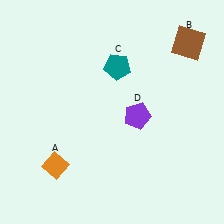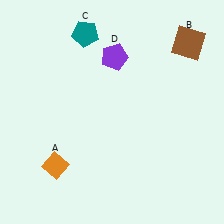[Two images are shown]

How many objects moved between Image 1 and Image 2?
2 objects moved between the two images.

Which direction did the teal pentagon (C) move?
The teal pentagon (C) moved up.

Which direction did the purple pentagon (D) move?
The purple pentagon (D) moved up.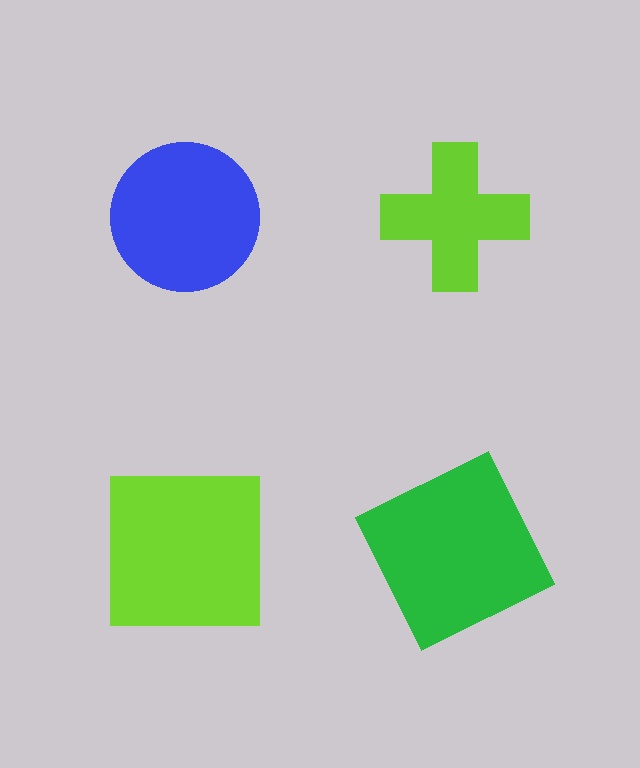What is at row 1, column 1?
A blue circle.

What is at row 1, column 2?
A lime cross.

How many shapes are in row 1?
2 shapes.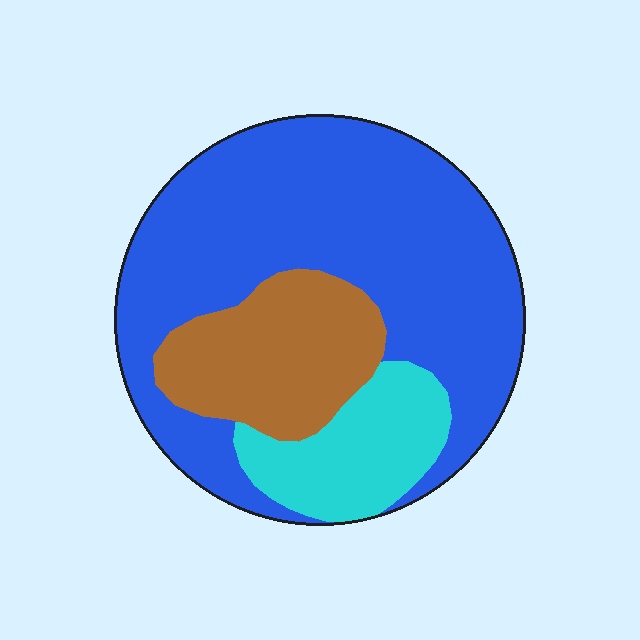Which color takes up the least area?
Cyan, at roughly 15%.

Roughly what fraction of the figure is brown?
Brown takes up about one fifth (1/5) of the figure.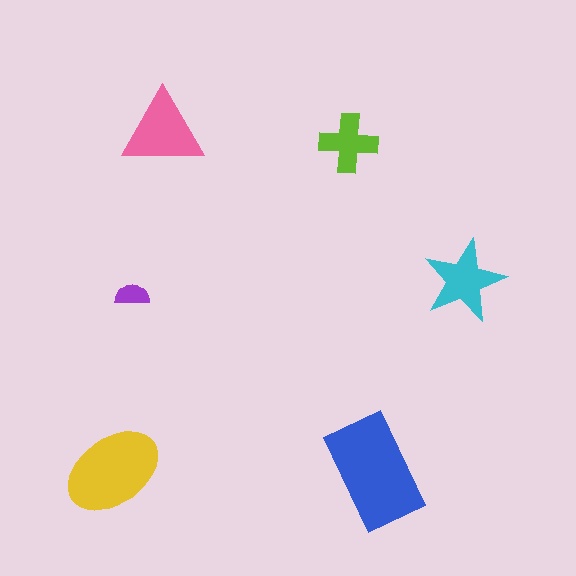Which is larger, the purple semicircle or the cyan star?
The cyan star.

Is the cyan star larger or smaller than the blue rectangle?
Smaller.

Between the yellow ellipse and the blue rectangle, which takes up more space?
The blue rectangle.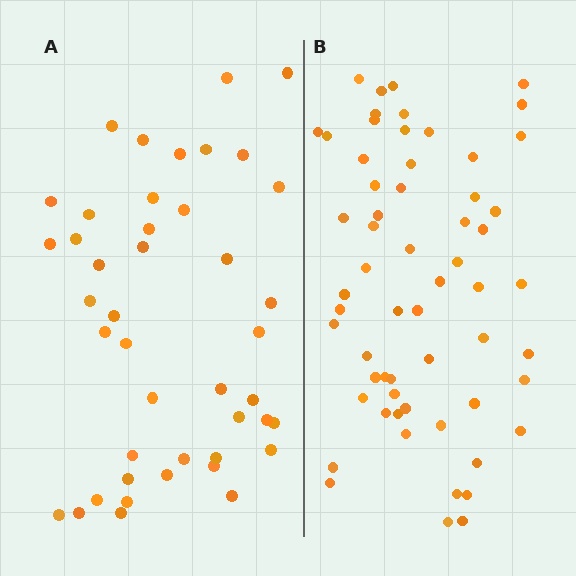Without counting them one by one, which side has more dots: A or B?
Region B (the right region) has more dots.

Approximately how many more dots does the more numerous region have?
Region B has approximately 15 more dots than region A.